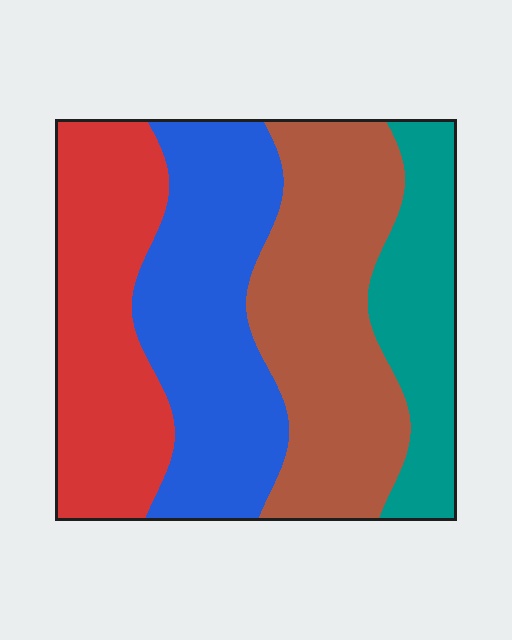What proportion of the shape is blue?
Blue takes up about one quarter (1/4) of the shape.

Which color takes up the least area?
Teal, at roughly 15%.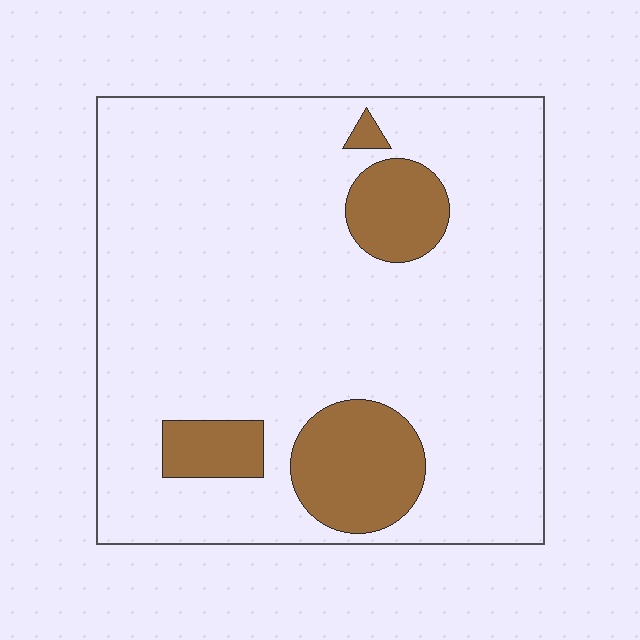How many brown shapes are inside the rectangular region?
4.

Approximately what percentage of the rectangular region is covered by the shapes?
Approximately 15%.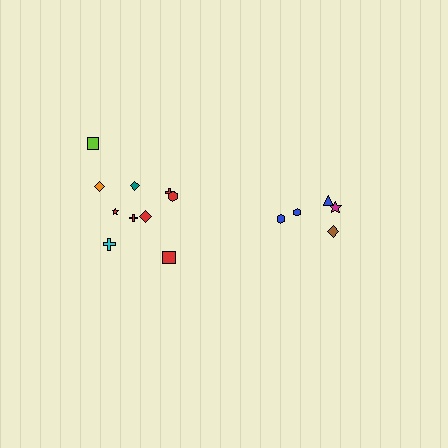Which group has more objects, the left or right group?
The left group.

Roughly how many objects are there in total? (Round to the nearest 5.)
Roughly 15 objects in total.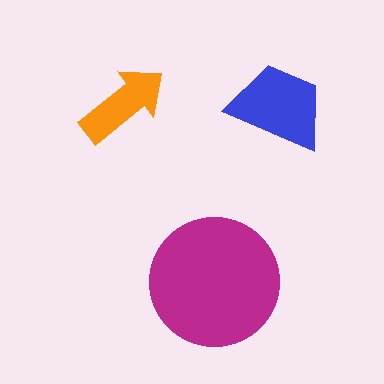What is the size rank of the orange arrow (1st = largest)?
3rd.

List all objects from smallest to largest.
The orange arrow, the blue trapezoid, the magenta circle.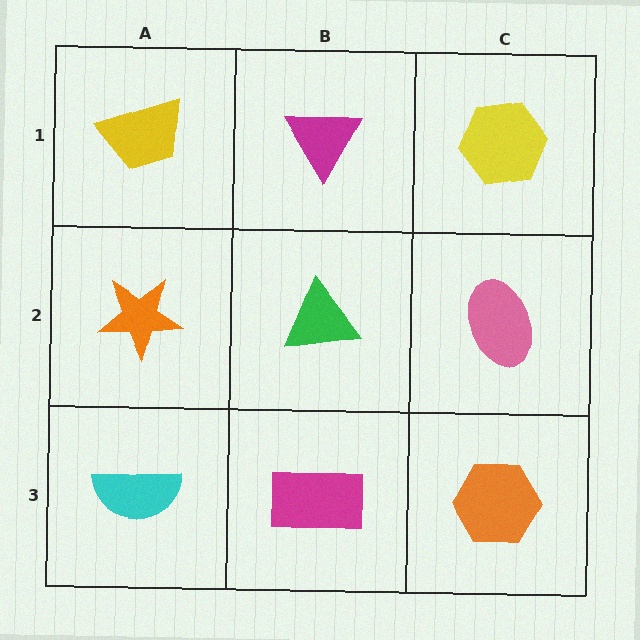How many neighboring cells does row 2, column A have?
3.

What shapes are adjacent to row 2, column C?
A yellow hexagon (row 1, column C), an orange hexagon (row 3, column C), a green triangle (row 2, column B).